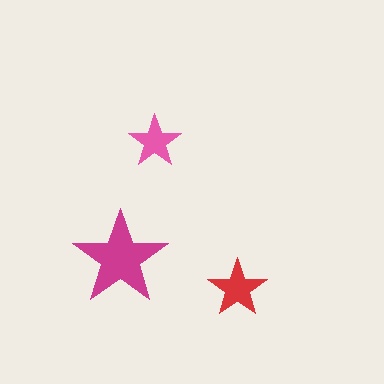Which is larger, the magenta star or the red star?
The magenta one.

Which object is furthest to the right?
The red star is rightmost.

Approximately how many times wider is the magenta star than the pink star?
About 2 times wider.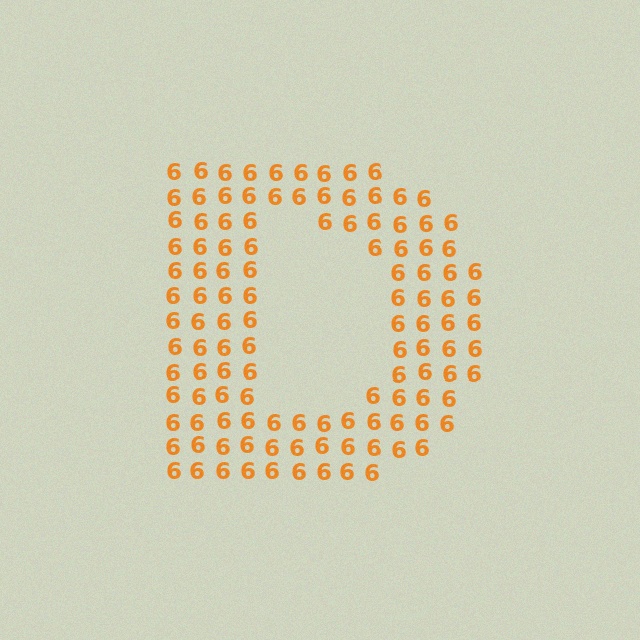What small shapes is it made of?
It is made of small digit 6's.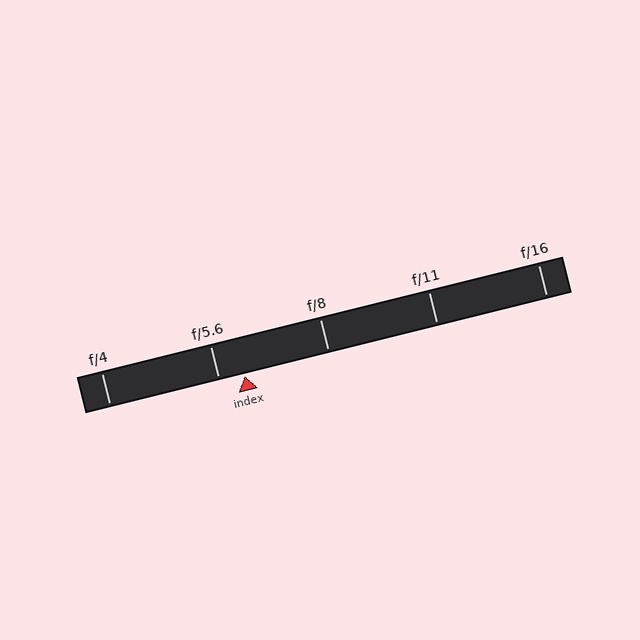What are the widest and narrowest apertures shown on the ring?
The widest aperture shown is f/4 and the narrowest is f/16.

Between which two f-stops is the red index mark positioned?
The index mark is between f/5.6 and f/8.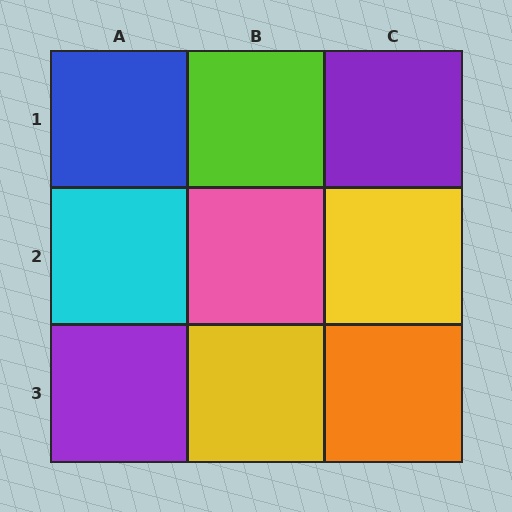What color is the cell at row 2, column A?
Cyan.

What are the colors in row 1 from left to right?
Blue, lime, purple.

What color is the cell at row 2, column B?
Pink.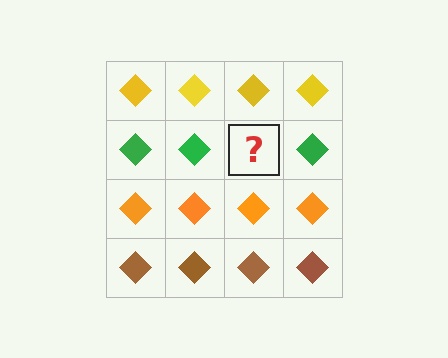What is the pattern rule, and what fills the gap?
The rule is that each row has a consistent color. The gap should be filled with a green diamond.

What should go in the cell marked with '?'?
The missing cell should contain a green diamond.